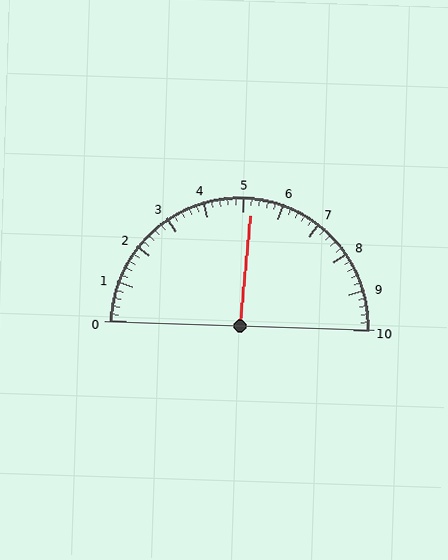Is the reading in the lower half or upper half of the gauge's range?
The reading is in the upper half of the range (0 to 10).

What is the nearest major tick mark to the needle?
The nearest major tick mark is 5.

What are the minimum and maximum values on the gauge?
The gauge ranges from 0 to 10.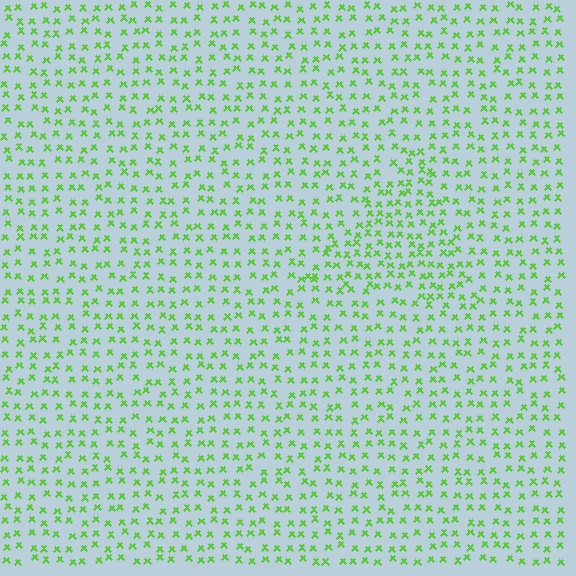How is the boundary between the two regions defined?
The boundary is defined by a change in element density (approximately 1.5x ratio). All elements are the same color, size, and shape.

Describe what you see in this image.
The image contains small lime elements arranged at two different densities. A triangle-shaped region is visible where the elements are more densely packed than the surrounding area.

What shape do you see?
I see a triangle.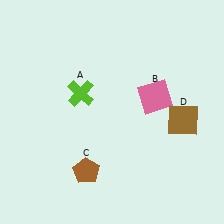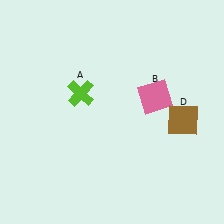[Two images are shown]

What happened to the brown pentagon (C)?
The brown pentagon (C) was removed in Image 2. It was in the bottom-left area of Image 1.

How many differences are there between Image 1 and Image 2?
There is 1 difference between the two images.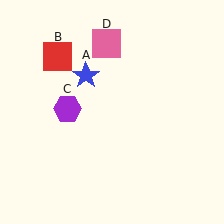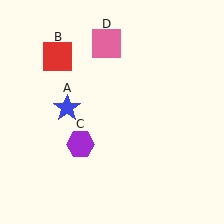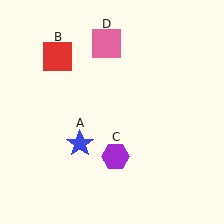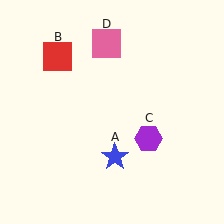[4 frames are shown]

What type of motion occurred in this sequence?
The blue star (object A), purple hexagon (object C) rotated counterclockwise around the center of the scene.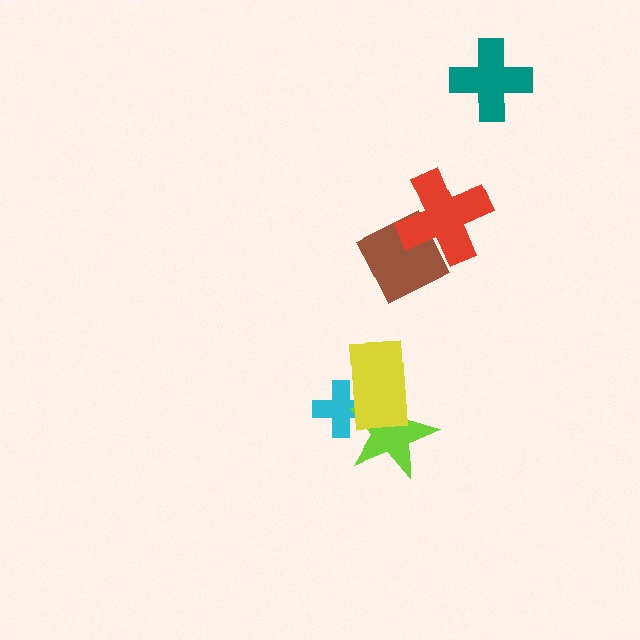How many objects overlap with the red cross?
1 object overlaps with the red cross.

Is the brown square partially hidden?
Yes, it is partially covered by another shape.